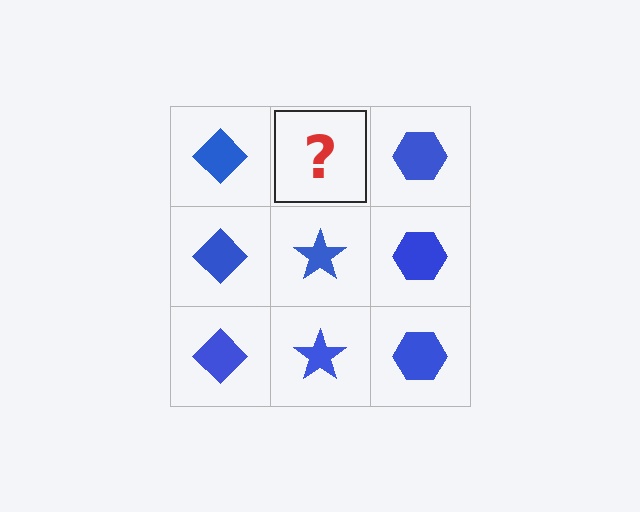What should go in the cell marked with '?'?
The missing cell should contain a blue star.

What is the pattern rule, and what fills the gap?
The rule is that each column has a consistent shape. The gap should be filled with a blue star.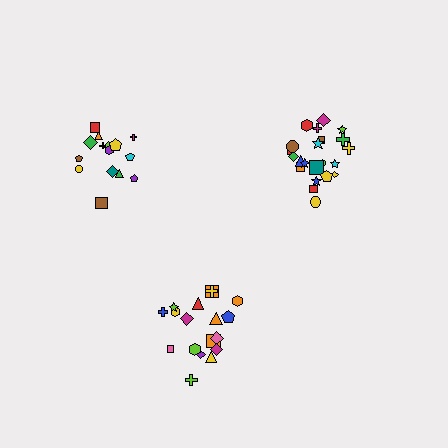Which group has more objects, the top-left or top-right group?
The top-right group.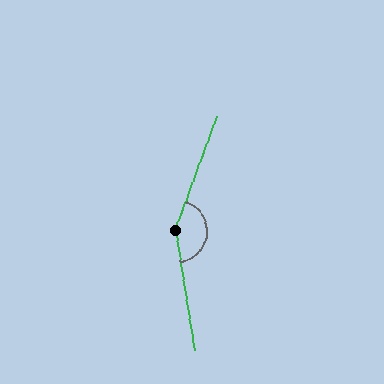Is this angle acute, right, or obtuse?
It is obtuse.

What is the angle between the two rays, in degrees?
Approximately 152 degrees.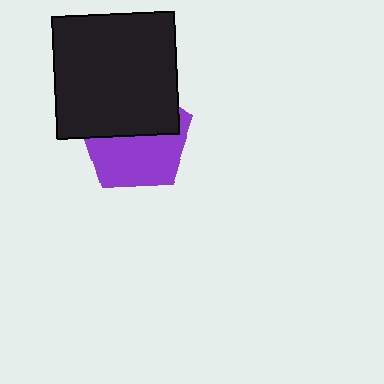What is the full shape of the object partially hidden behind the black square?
The partially hidden object is a purple pentagon.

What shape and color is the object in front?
The object in front is a black square.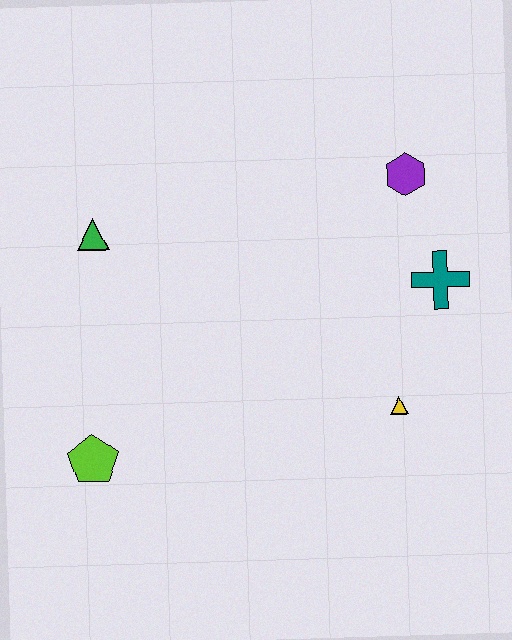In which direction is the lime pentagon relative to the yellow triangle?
The lime pentagon is to the left of the yellow triangle.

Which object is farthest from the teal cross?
The lime pentagon is farthest from the teal cross.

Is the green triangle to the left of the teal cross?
Yes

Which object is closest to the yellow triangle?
The teal cross is closest to the yellow triangle.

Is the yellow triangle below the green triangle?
Yes